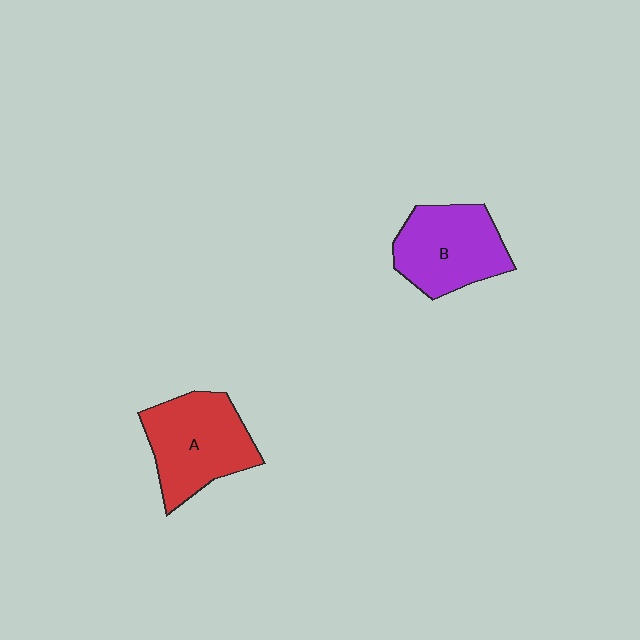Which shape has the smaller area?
Shape B (purple).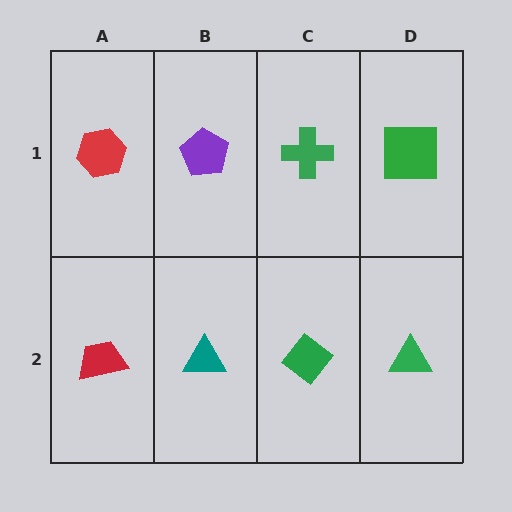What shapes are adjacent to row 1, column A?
A red trapezoid (row 2, column A), a purple pentagon (row 1, column B).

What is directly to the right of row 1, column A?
A purple pentagon.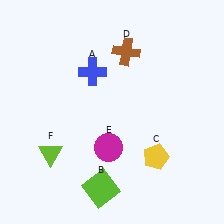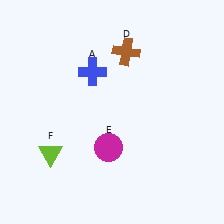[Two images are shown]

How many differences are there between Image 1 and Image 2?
There are 2 differences between the two images.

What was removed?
The yellow pentagon (C), the lime square (B) were removed in Image 2.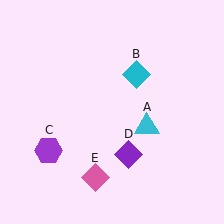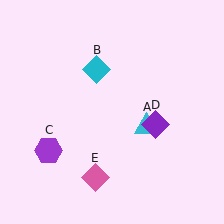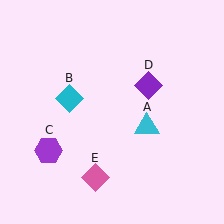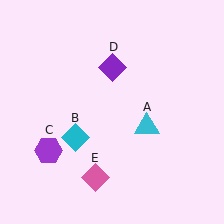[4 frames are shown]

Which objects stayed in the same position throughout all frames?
Cyan triangle (object A) and purple hexagon (object C) and pink diamond (object E) remained stationary.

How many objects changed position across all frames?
2 objects changed position: cyan diamond (object B), purple diamond (object D).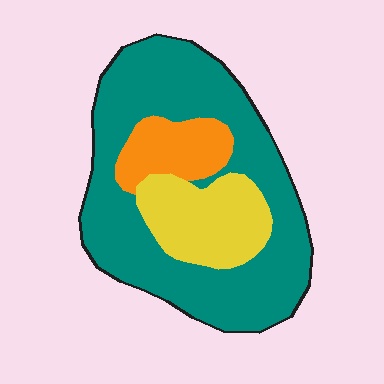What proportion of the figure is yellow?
Yellow takes up about one fifth (1/5) of the figure.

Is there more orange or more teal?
Teal.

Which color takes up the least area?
Orange, at roughly 15%.